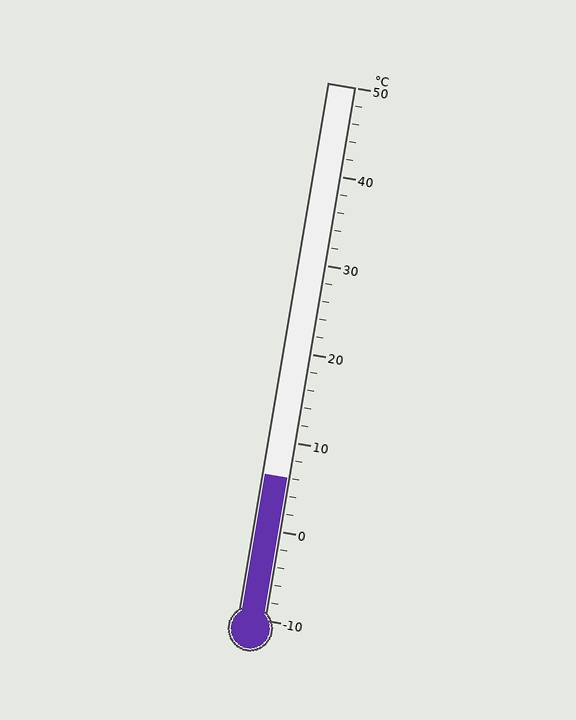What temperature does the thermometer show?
The thermometer shows approximately 6°C.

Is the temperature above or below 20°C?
The temperature is below 20°C.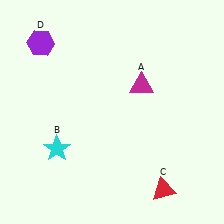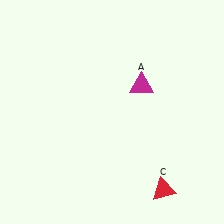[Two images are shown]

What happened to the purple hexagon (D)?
The purple hexagon (D) was removed in Image 2. It was in the top-left area of Image 1.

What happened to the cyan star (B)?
The cyan star (B) was removed in Image 2. It was in the bottom-left area of Image 1.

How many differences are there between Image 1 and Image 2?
There are 2 differences between the two images.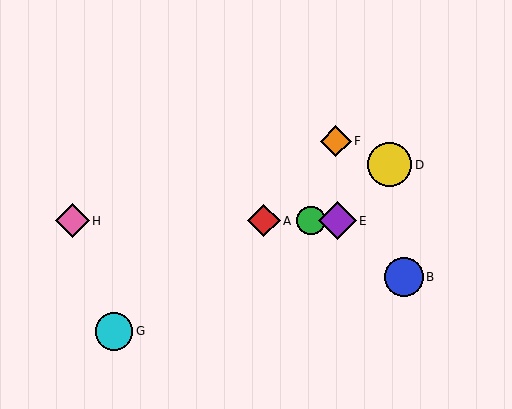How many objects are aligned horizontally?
4 objects (A, C, E, H) are aligned horizontally.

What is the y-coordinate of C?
Object C is at y≈221.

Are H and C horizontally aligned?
Yes, both are at y≈221.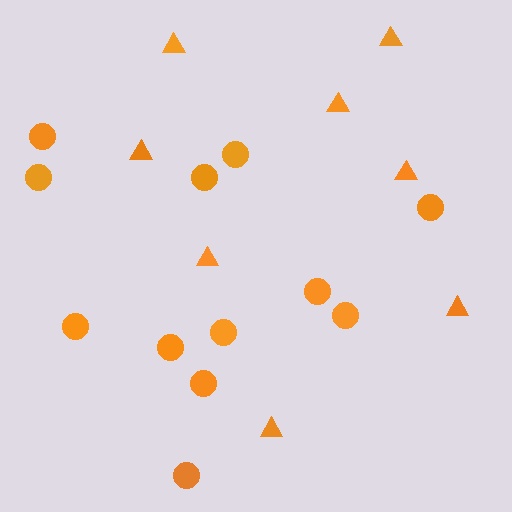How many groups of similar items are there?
There are 2 groups: one group of triangles (8) and one group of circles (12).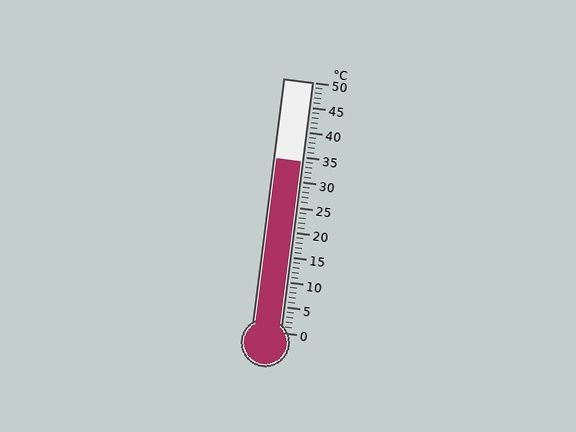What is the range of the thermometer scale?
The thermometer scale ranges from 0°C to 50°C.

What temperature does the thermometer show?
The thermometer shows approximately 34°C.